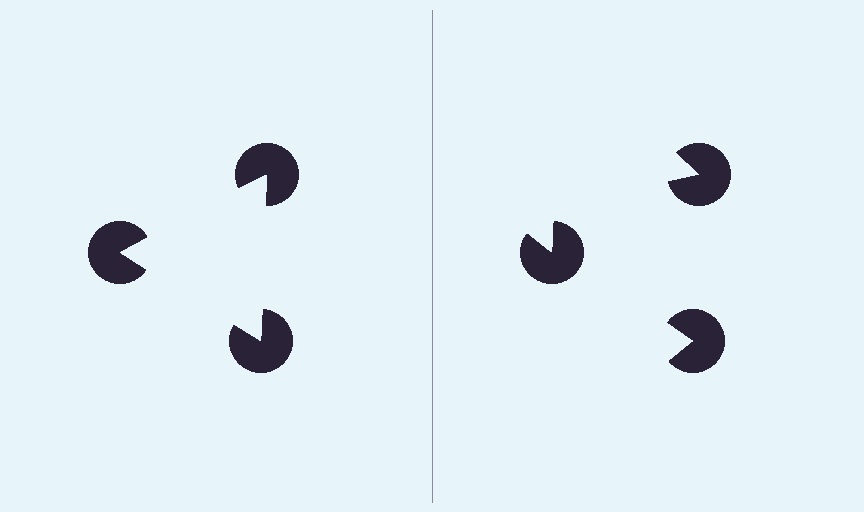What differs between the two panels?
The pac-man discs are positioned identically on both sides; only the wedge orientations differ. On the left they align to a triangle; on the right they are misaligned.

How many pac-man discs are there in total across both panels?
6 — 3 on each side.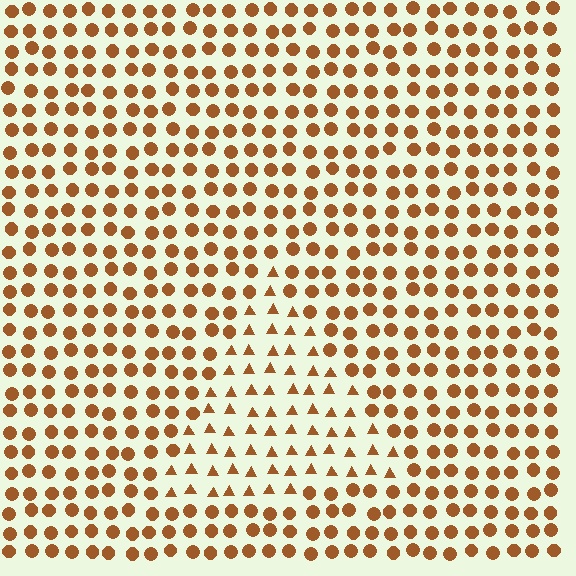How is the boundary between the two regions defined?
The boundary is defined by a change in element shape: triangles inside vs. circles outside. All elements share the same color and spacing.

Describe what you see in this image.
The image is filled with small brown elements arranged in a uniform grid. A triangle-shaped region contains triangles, while the surrounding area contains circles. The boundary is defined purely by the change in element shape.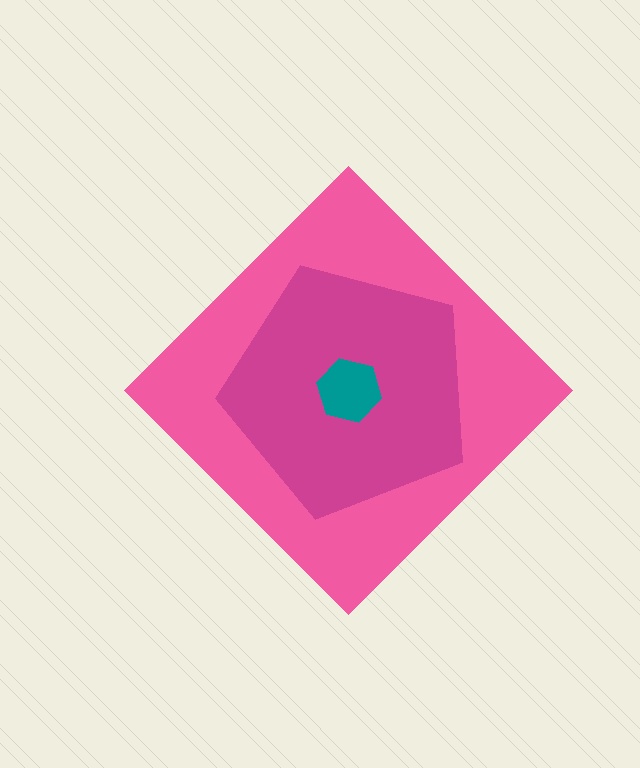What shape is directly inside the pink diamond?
The magenta pentagon.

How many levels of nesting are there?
3.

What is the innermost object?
The teal hexagon.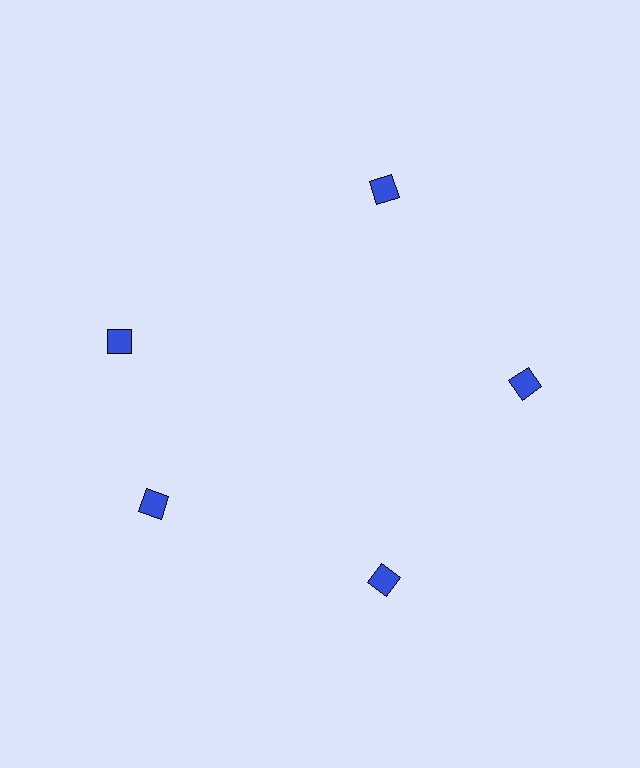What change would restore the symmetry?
The symmetry would be restored by rotating it back into even spacing with its neighbors so that all 5 diamonds sit at equal angles and equal distance from the center.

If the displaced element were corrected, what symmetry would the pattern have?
It would have 5-fold rotational symmetry — the pattern would map onto itself every 72 degrees.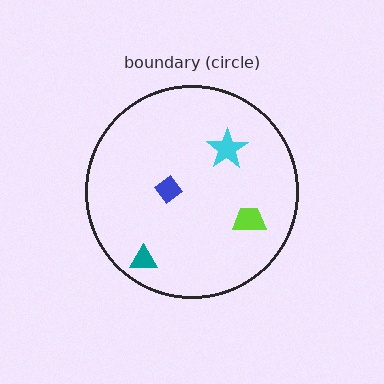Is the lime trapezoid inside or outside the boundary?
Inside.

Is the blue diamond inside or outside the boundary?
Inside.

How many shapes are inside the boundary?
4 inside, 0 outside.